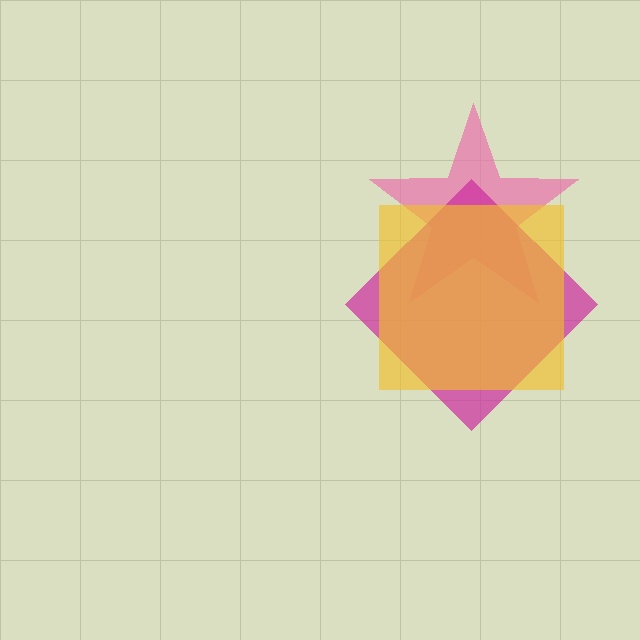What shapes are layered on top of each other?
The layered shapes are: a pink star, a magenta diamond, a yellow square.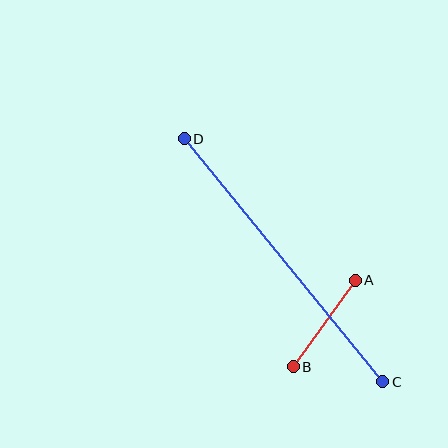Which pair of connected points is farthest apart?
Points C and D are farthest apart.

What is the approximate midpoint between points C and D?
The midpoint is at approximately (284, 260) pixels.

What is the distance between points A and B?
The distance is approximately 106 pixels.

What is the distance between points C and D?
The distance is approximately 314 pixels.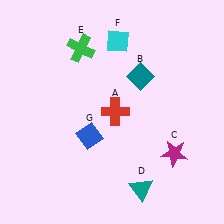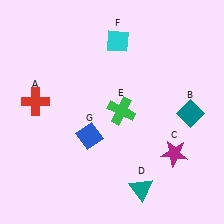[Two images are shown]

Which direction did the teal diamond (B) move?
The teal diamond (B) moved right.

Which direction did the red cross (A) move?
The red cross (A) moved left.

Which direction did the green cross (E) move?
The green cross (E) moved down.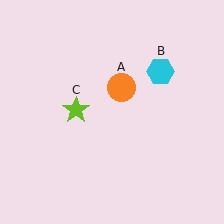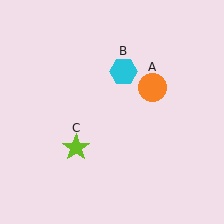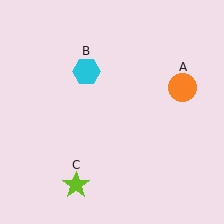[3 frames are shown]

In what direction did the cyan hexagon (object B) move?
The cyan hexagon (object B) moved left.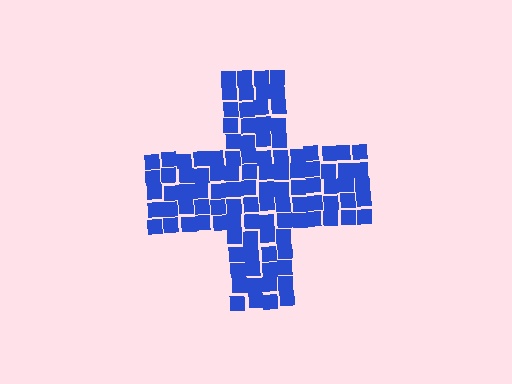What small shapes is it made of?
It is made of small squares.